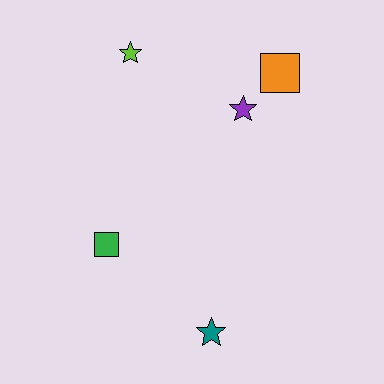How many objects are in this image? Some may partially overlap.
There are 5 objects.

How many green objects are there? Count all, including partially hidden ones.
There is 1 green object.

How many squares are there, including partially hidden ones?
There are 2 squares.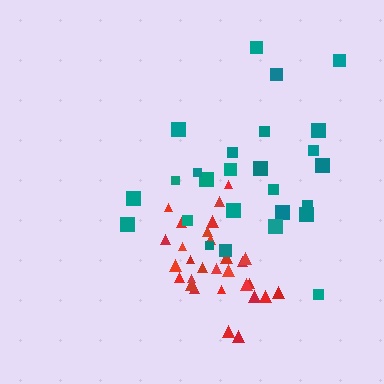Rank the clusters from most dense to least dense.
red, teal.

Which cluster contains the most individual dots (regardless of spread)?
Red (29).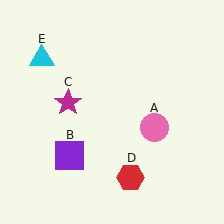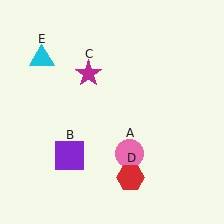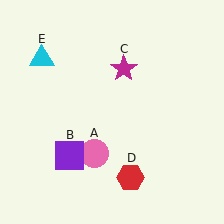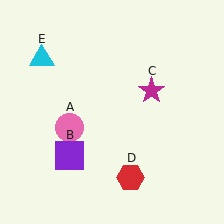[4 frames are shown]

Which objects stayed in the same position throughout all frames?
Purple square (object B) and red hexagon (object D) and cyan triangle (object E) remained stationary.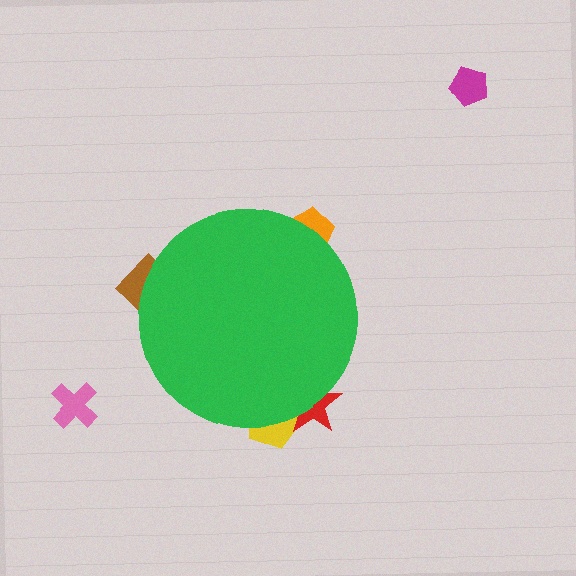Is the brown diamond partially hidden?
Yes, the brown diamond is partially hidden behind the green circle.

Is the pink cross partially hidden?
No, the pink cross is fully visible.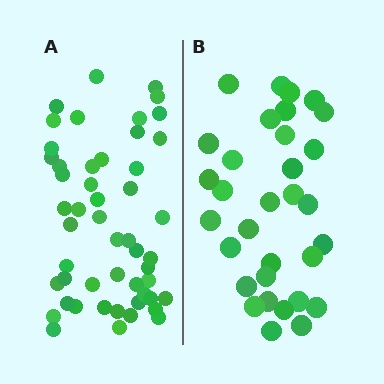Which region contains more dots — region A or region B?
Region A (the left region) has more dots.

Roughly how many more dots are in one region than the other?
Region A has approximately 20 more dots than region B.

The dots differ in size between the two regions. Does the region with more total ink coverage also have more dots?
No. Region B has more total ink coverage because its dots are larger, but region A actually contains more individual dots. Total area can be misleading — the number of items is what matters here.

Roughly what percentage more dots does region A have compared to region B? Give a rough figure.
About 60% more.